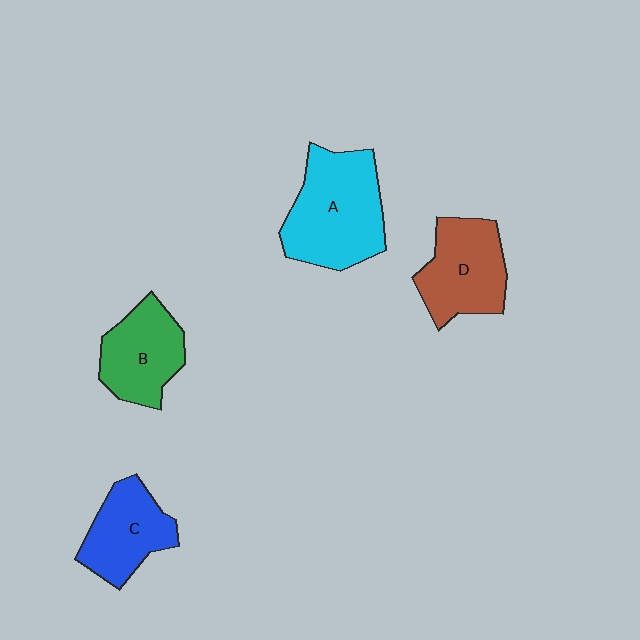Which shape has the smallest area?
Shape C (blue).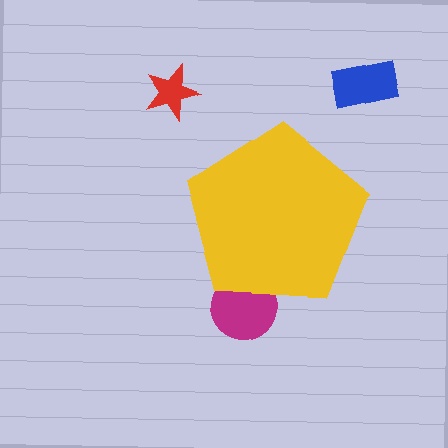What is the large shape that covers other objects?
A yellow pentagon.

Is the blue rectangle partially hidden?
No, the blue rectangle is fully visible.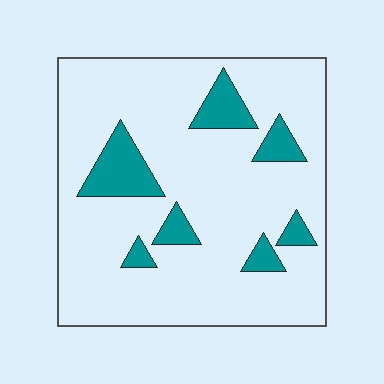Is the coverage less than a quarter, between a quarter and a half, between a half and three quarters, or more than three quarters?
Less than a quarter.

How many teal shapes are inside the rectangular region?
7.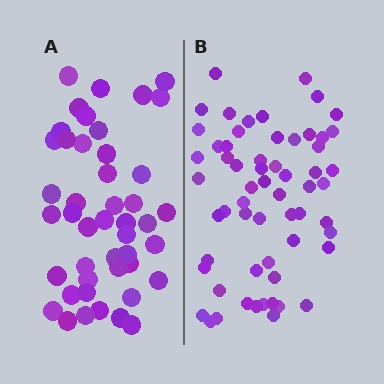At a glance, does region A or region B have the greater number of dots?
Region B (the right region) has more dots.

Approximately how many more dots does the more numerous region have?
Region B has approximately 15 more dots than region A.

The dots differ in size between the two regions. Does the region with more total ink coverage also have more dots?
No. Region A has more total ink coverage because its dots are larger, but region B actually contains more individual dots. Total area can be misleading — the number of items is what matters here.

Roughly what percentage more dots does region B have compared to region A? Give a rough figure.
About 35% more.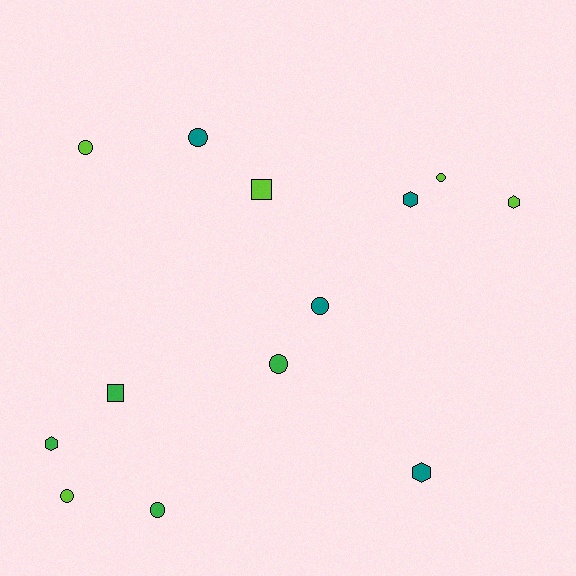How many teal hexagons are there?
There are 2 teal hexagons.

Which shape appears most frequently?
Circle, with 7 objects.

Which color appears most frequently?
Lime, with 5 objects.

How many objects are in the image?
There are 13 objects.